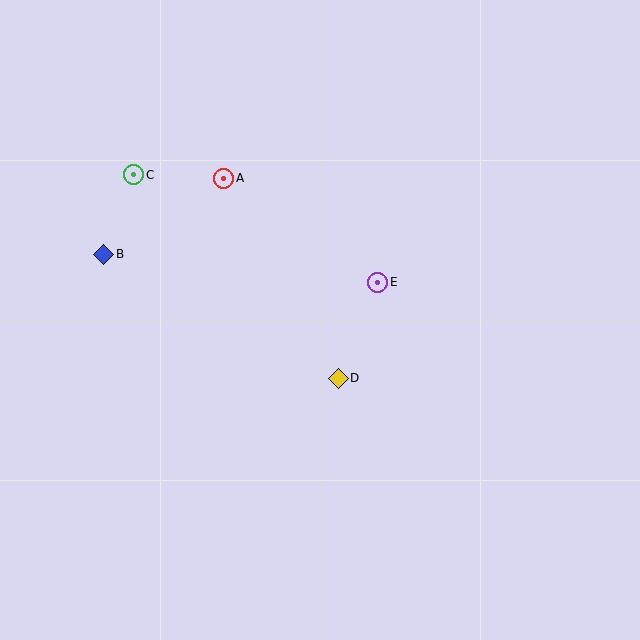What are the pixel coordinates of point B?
Point B is at (104, 254).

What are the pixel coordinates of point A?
Point A is at (224, 178).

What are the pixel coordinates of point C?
Point C is at (134, 175).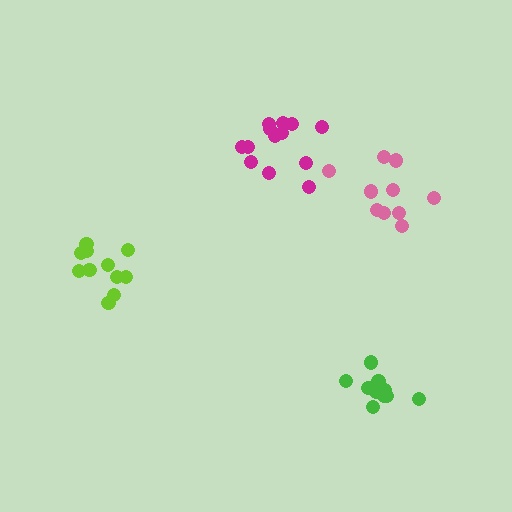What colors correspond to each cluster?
The clusters are colored: lime, pink, green, magenta.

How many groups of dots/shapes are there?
There are 4 groups.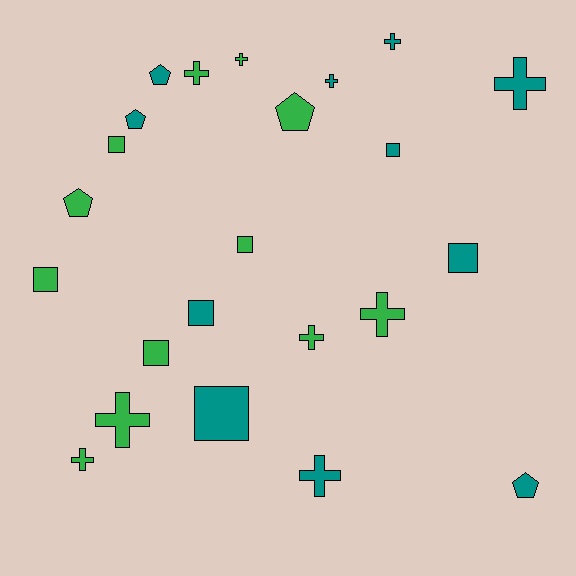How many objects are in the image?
There are 23 objects.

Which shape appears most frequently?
Cross, with 10 objects.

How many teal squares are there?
There are 4 teal squares.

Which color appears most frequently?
Green, with 12 objects.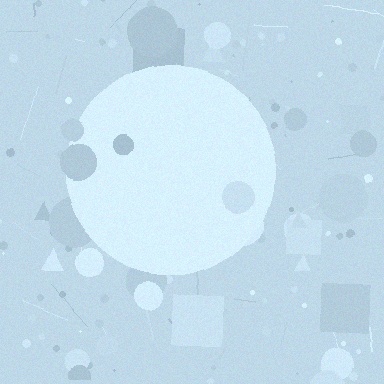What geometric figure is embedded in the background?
A circle is embedded in the background.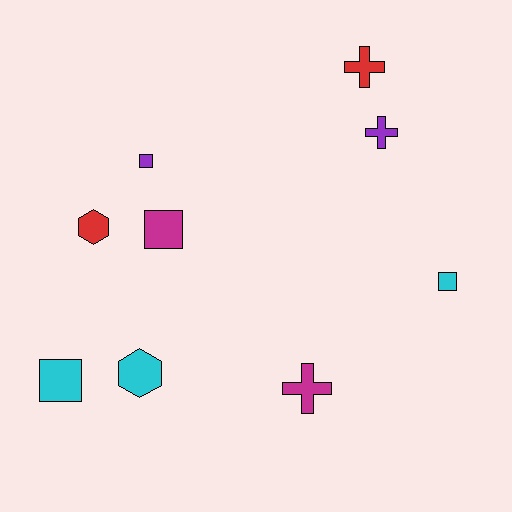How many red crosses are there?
There is 1 red cross.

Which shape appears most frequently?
Square, with 4 objects.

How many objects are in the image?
There are 9 objects.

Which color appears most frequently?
Cyan, with 3 objects.